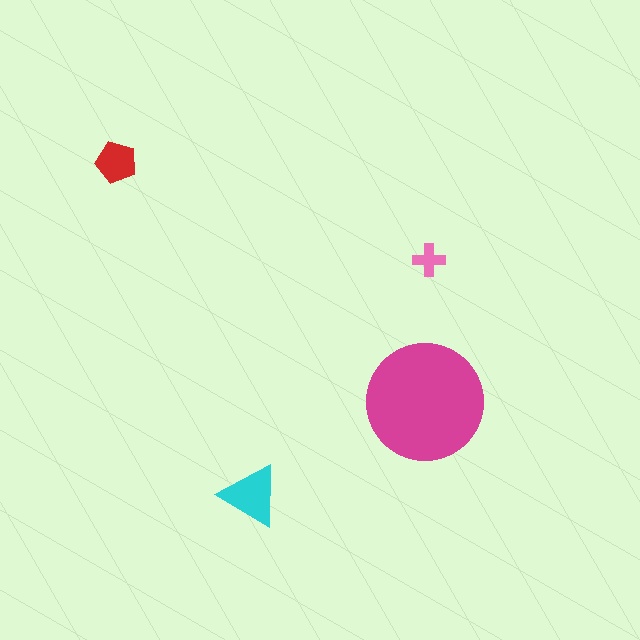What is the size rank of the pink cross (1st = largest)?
4th.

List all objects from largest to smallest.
The magenta circle, the cyan triangle, the red pentagon, the pink cross.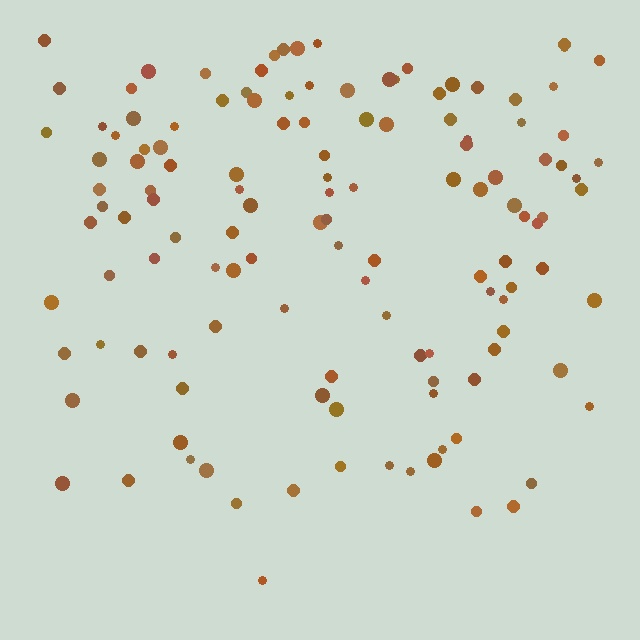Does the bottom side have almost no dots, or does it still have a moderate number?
Still a moderate number, just noticeably fewer than the top.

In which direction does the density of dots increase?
From bottom to top, with the top side densest.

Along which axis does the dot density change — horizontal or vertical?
Vertical.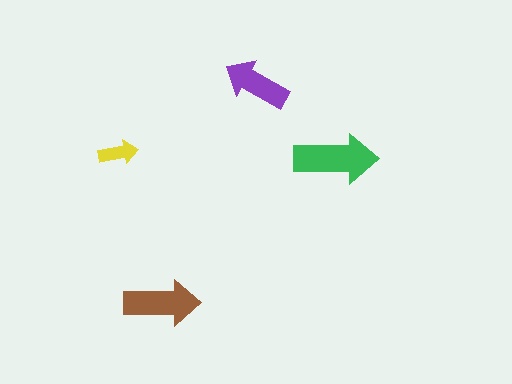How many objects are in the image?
There are 4 objects in the image.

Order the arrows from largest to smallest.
the green one, the brown one, the purple one, the yellow one.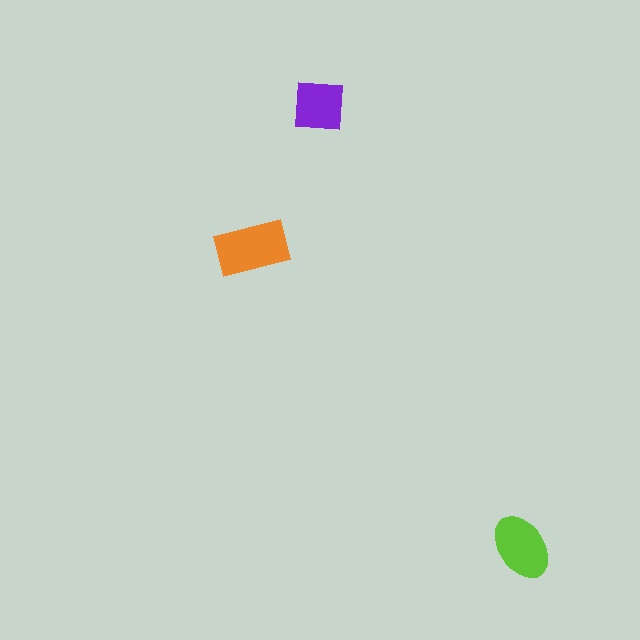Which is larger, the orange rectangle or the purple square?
The orange rectangle.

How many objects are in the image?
There are 3 objects in the image.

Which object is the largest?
The orange rectangle.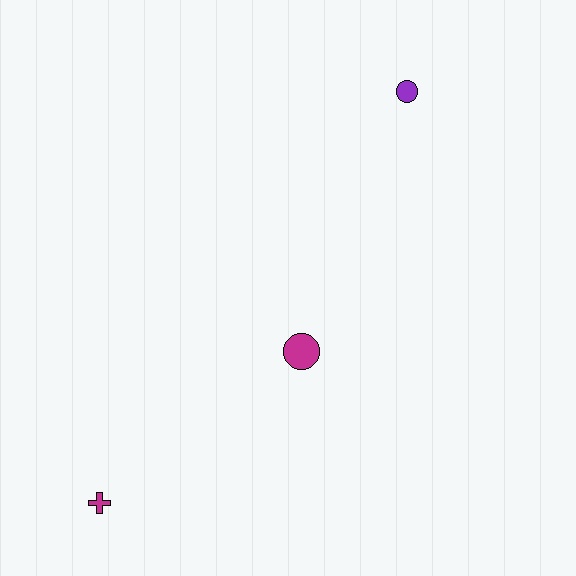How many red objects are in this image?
There are no red objects.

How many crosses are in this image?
There is 1 cross.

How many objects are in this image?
There are 3 objects.